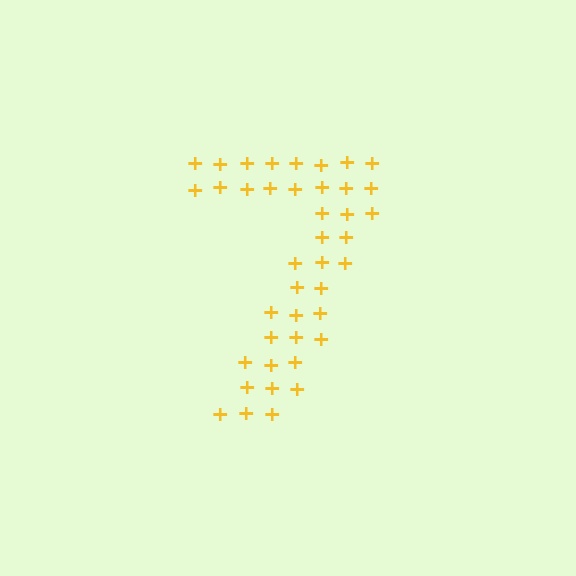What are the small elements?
The small elements are plus signs.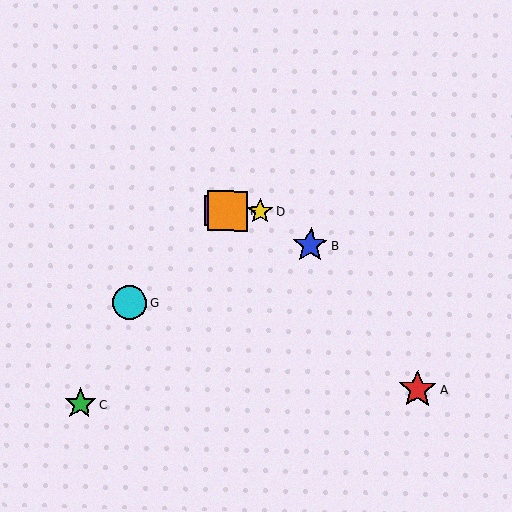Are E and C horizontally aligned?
No, E is at y≈211 and C is at y≈404.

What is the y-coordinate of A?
Object A is at y≈390.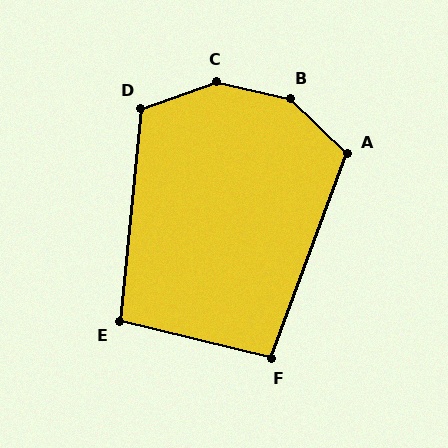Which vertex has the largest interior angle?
B, at approximately 148 degrees.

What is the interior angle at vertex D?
Approximately 115 degrees (obtuse).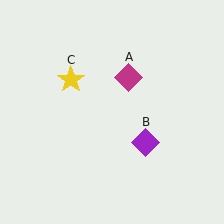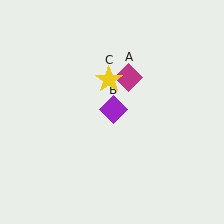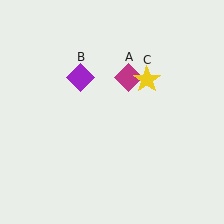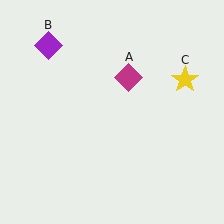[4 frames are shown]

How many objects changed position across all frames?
2 objects changed position: purple diamond (object B), yellow star (object C).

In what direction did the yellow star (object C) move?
The yellow star (object C) moved right.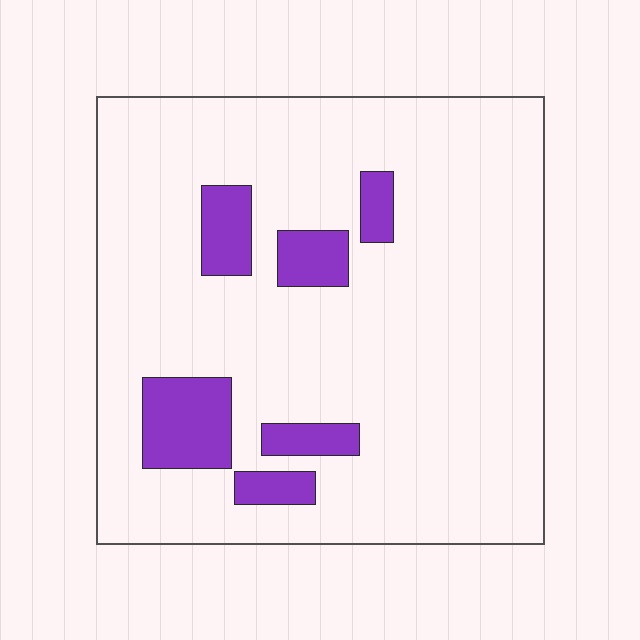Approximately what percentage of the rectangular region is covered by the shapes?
Approximately 15%.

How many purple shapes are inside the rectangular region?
6.